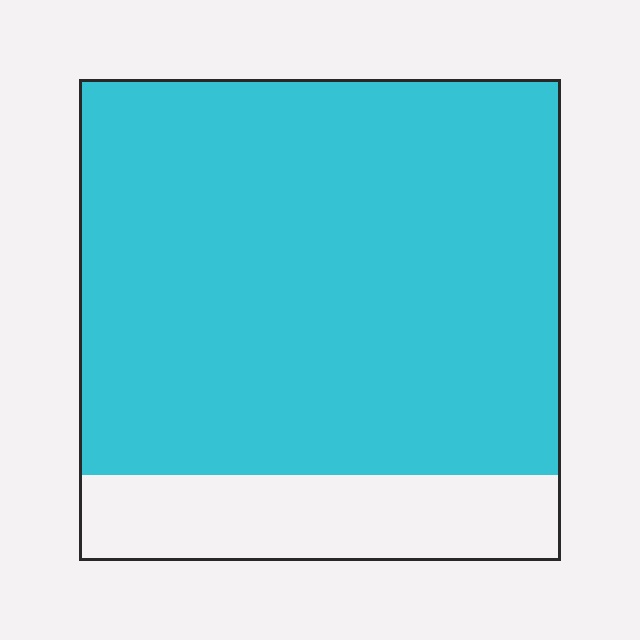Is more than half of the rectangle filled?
Yes.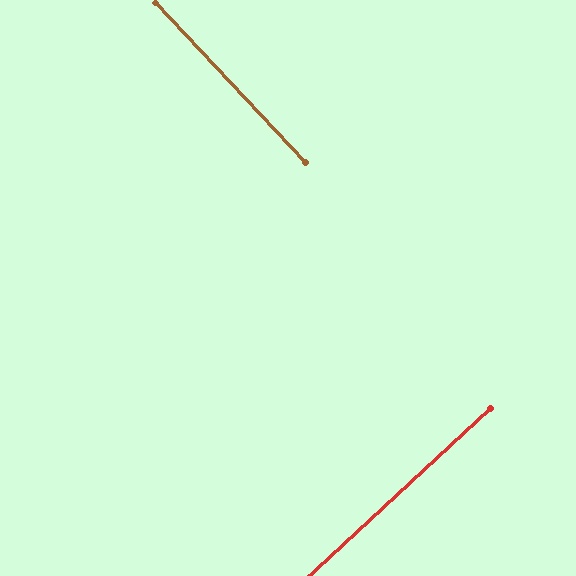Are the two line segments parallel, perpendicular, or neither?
Perpendicular — they meet at approximately 90°.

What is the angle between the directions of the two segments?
Approximately 90 degrees.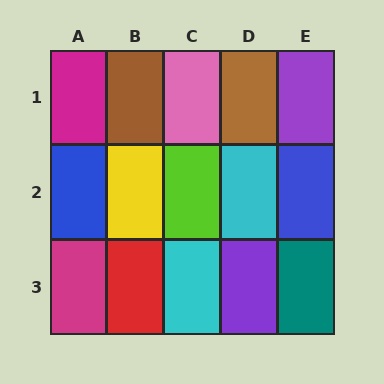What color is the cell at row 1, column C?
Pink.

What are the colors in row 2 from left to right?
Blue, yellow, lime, cyan, blue.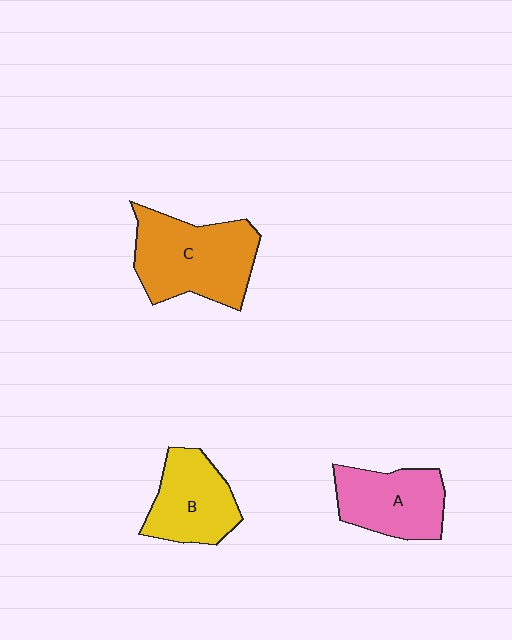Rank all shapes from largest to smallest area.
From largest to smallest: C (orange), A (pink), B (yellow).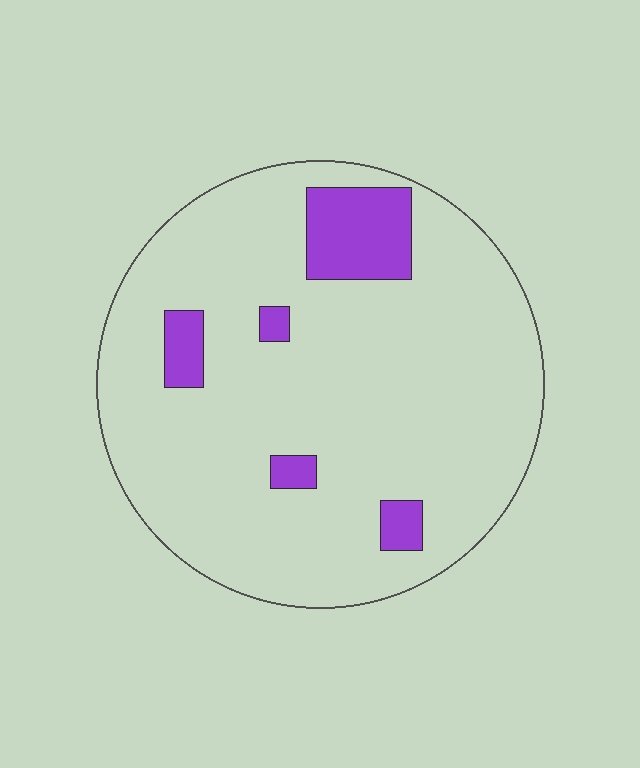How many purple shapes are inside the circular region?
5.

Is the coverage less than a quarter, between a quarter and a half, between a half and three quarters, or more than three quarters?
Less than a quarter.